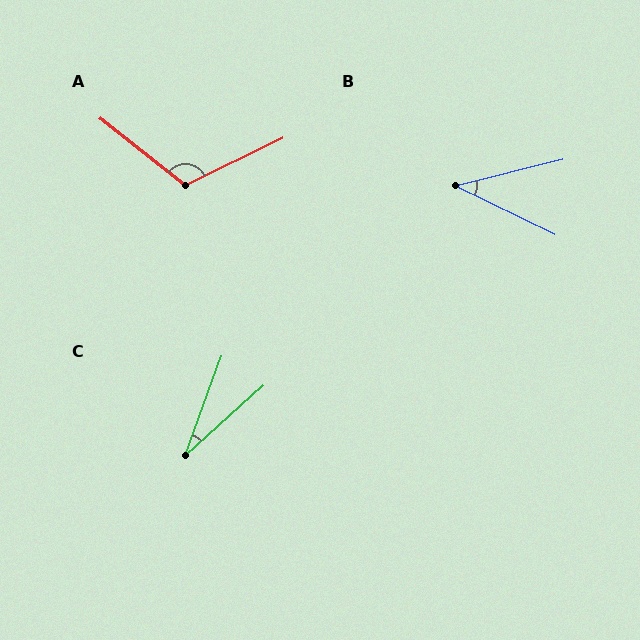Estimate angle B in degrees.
Approximately 40 degrees.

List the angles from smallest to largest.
C (28°), B (40°), A (116°).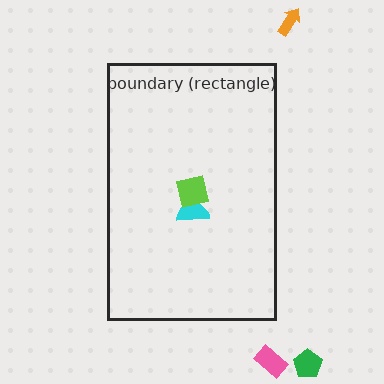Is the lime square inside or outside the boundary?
Inside.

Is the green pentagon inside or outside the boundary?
Outside.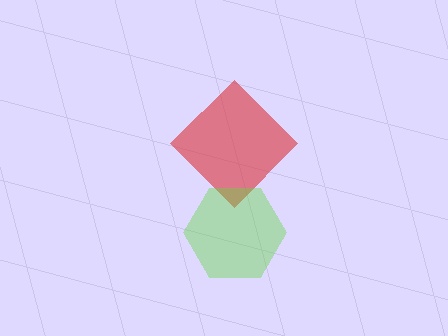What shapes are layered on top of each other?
The layered shapes are: a red diamond, a lime hexagon.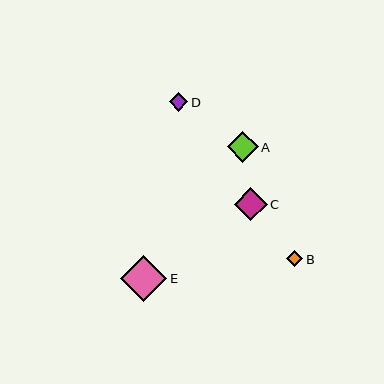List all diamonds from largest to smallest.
From largest to smallest: E, C, A, D, B.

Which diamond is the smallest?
Diamond B is the smallest with a size of approximately 16 pixels.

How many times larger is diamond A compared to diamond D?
Diamond A is approximately 1.7 times the size of diamond D.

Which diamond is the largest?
Diamond E is the largest with a size of approximately 46 pixels.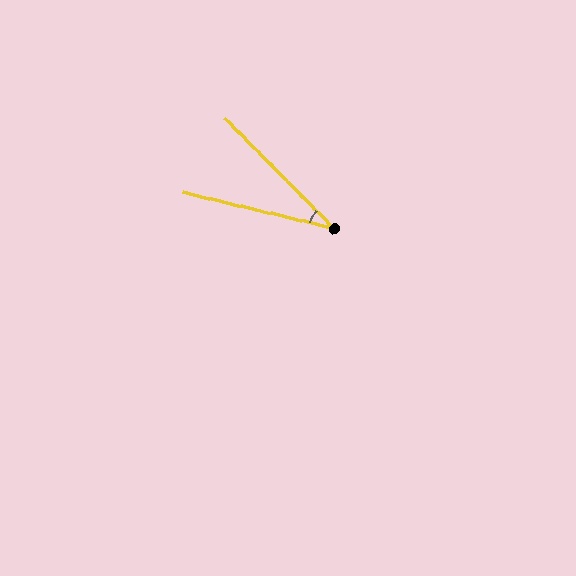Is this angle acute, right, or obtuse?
It is acute.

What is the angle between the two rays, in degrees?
Approximately 32 degrees.